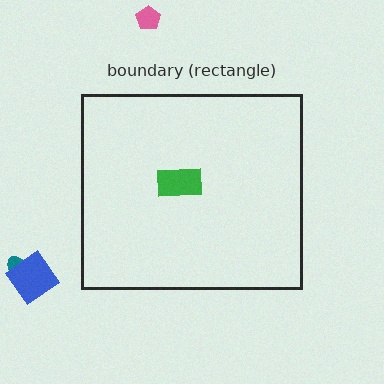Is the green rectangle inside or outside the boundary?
Inside.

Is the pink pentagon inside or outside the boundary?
Outside.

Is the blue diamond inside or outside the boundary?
Outside.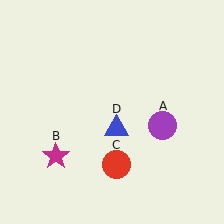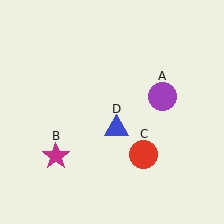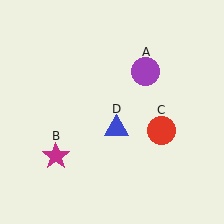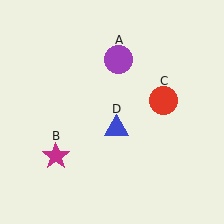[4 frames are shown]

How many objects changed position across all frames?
2 objects changed position: purple circle (object A), red circle (object C).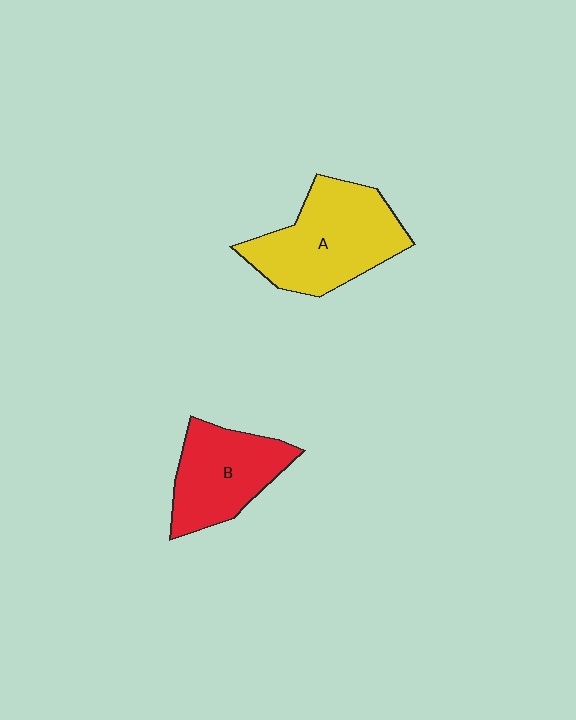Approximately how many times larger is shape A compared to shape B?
Approximately 1.3 times.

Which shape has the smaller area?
Shape B (red).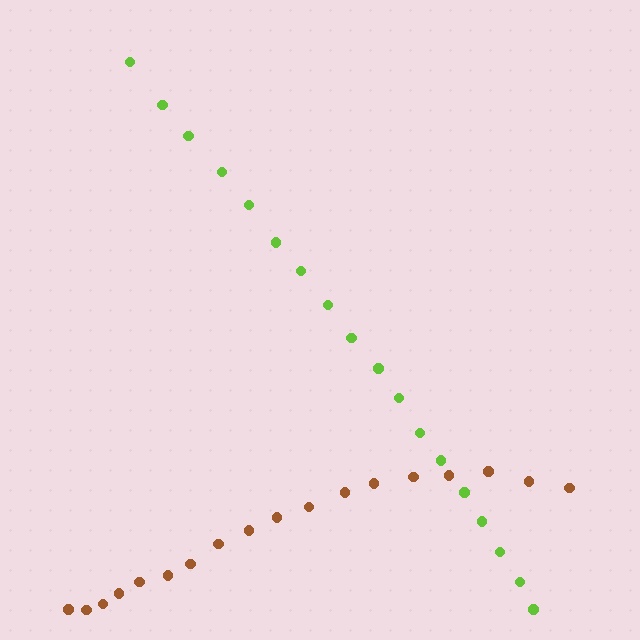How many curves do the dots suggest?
There are 2 distinct paths.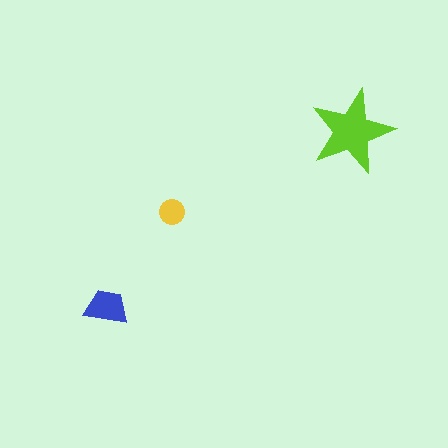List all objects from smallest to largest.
The yellow circle, the blue trapezoid, the lime star.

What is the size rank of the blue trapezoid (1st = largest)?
2nd.